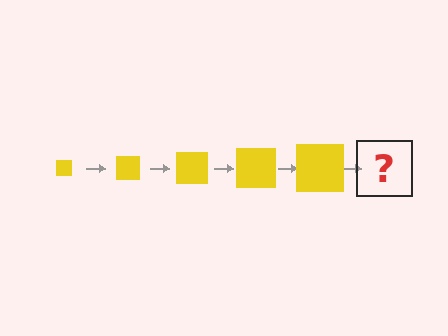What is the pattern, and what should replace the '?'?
The pattern is that the square gets progressively larger each step. The '?' should be a yellow square, larger than the previous one.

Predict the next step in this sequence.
The next step is a yellow square, larger than the previous one.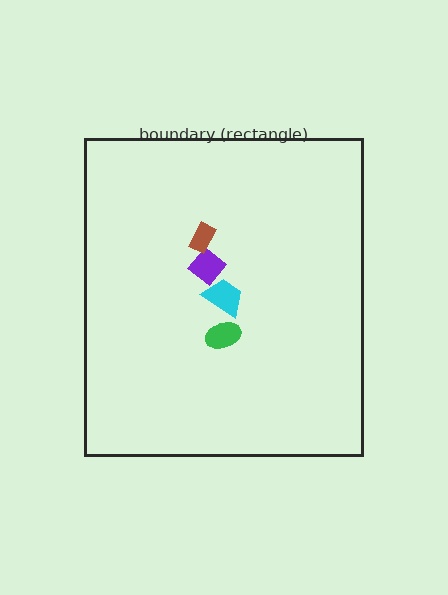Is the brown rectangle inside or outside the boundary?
Inside.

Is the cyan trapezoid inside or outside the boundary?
Inside.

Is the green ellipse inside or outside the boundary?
Inside.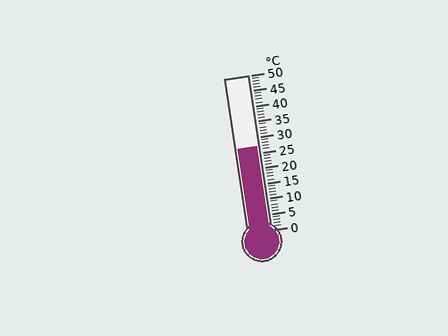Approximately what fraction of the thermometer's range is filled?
The thermometer is filled to approximately 55% of its range.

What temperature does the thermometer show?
The thermometer shows approximately 27°C.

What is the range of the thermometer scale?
The thermometer scale ranges from 0°C to 50°C.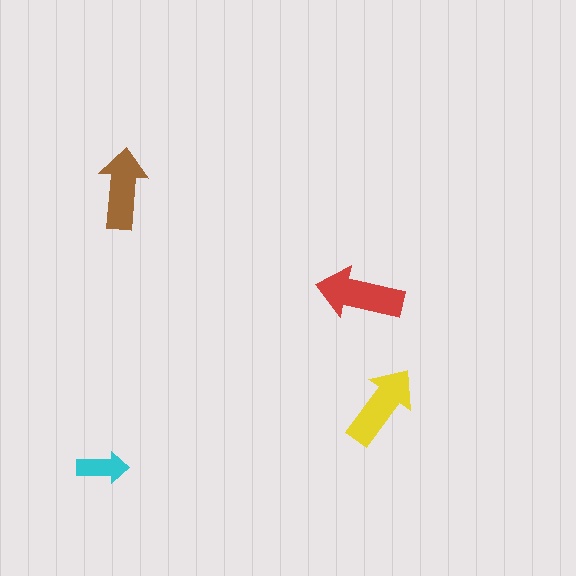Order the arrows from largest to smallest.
the red one, the yellow one, the brown one, the cyan one.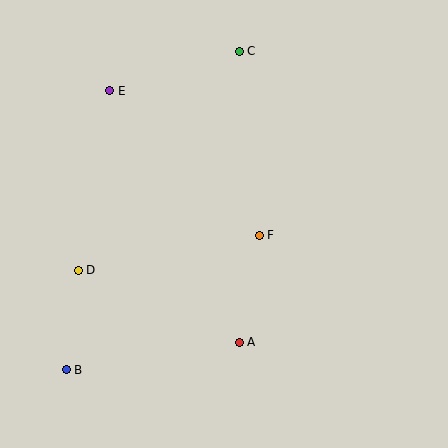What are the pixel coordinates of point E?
Point E is at (110, 91).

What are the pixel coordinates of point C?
Point C is at (239, 51).